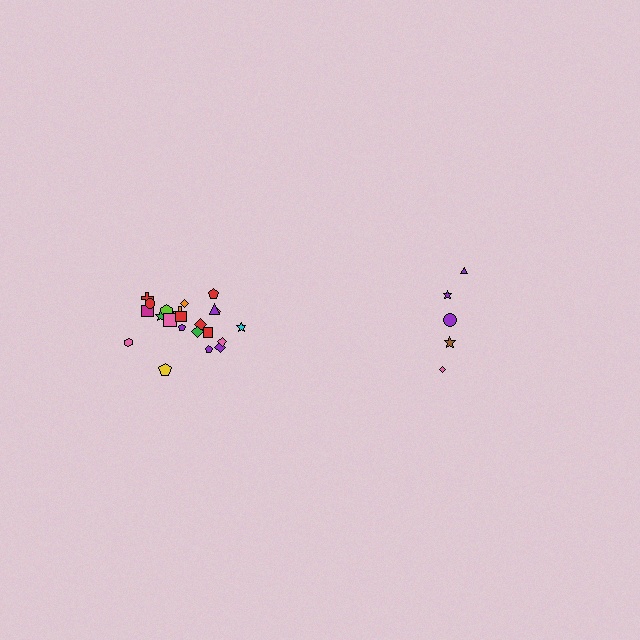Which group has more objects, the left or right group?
The left group.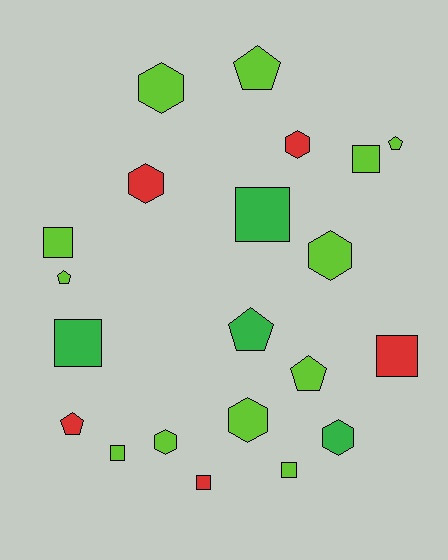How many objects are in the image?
There are 21 objects.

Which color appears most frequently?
Lime, with 12 objects.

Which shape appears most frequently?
Square, with 8 objects.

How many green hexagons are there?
There is 1 green hexagon.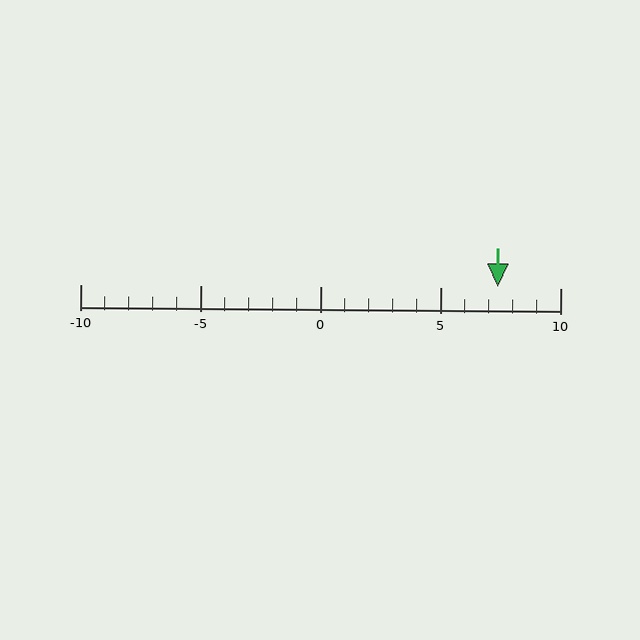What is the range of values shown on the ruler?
The ruler shows values from -10 to 10.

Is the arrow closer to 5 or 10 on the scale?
The arrow is closer to 5.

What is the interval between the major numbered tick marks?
The major tick marks are spaced 5 units apart.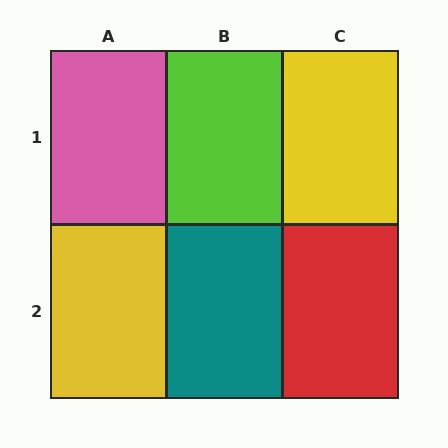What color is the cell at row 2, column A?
Yellow.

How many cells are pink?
1 cell is pink.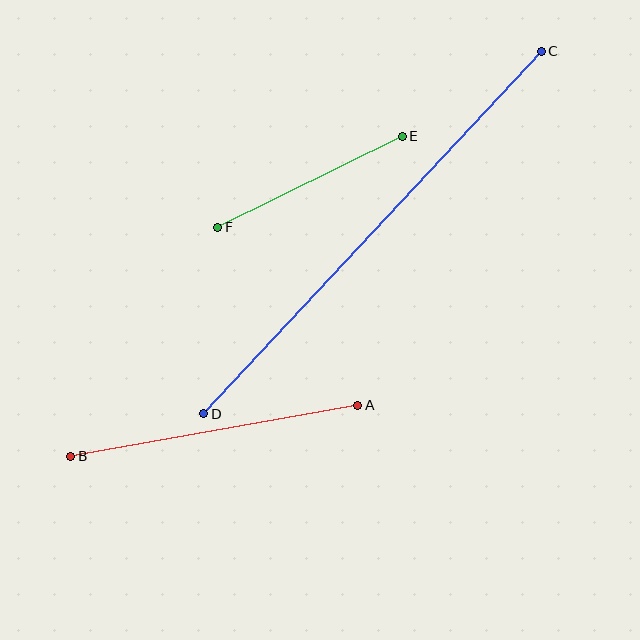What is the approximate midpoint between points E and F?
The midpoint is at approximately (310, 182) pixels.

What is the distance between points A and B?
The distance is approximately 291 pixels.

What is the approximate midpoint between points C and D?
The midpoint is at approximately (372, 233) pixels.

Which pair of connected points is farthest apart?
Points C and D are farthest apart.